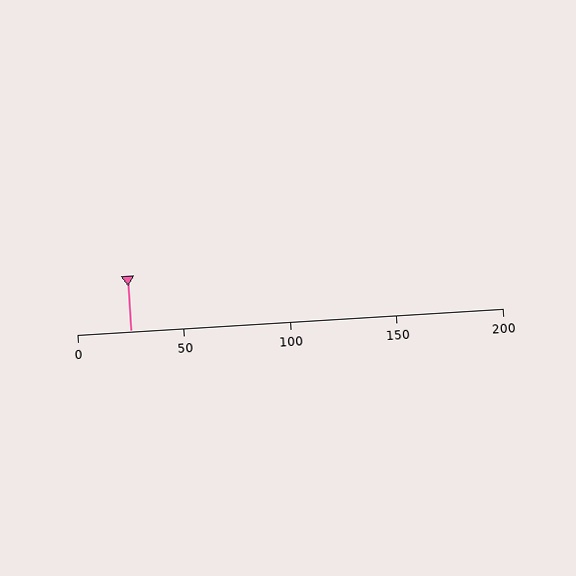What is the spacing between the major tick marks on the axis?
The major ticks are spaced 50 apart.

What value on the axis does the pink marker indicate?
The marker indicates approximately 25.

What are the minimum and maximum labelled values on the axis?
The axis runs from 0 to 200.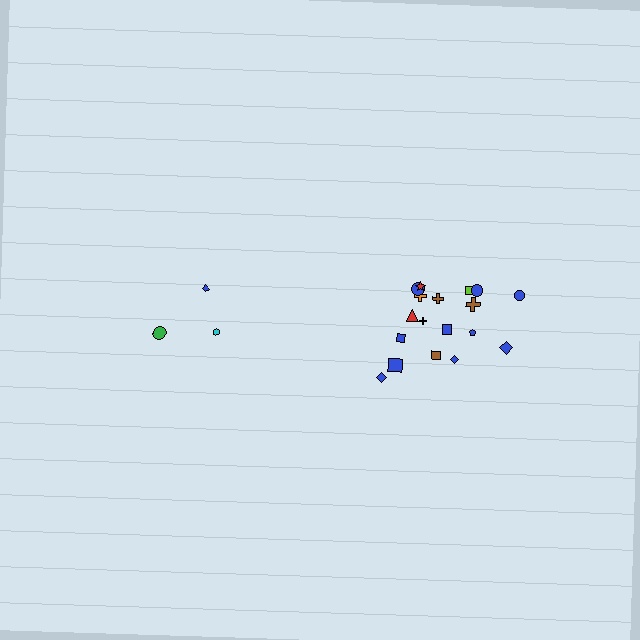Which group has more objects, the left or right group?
The right group.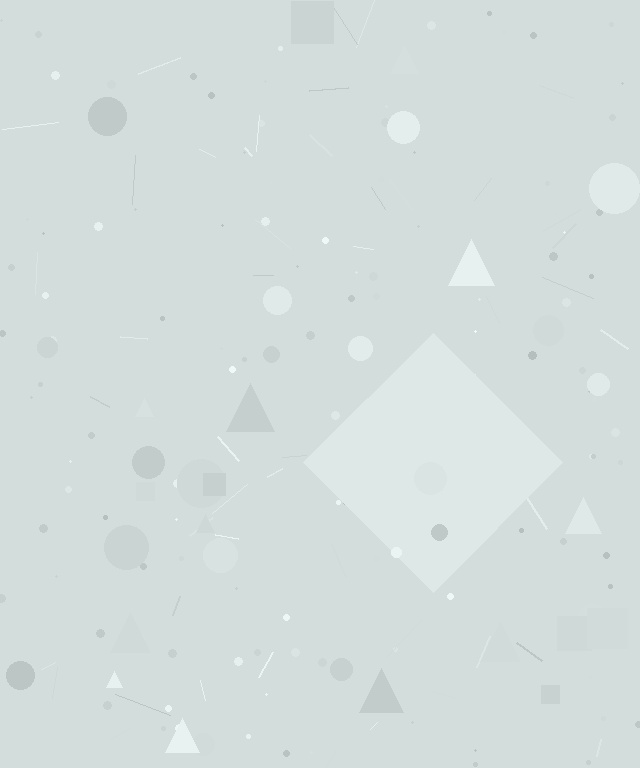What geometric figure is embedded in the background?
A diamond is embedded in the background.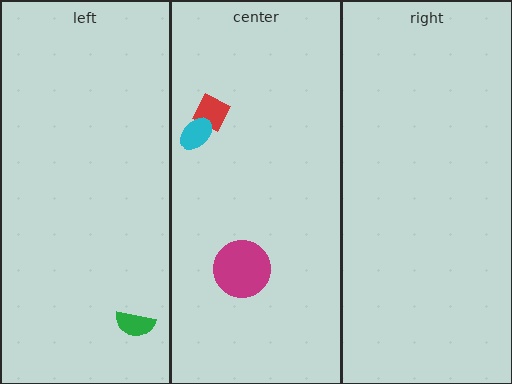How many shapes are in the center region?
3.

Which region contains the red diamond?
The center region.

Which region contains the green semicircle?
The left region.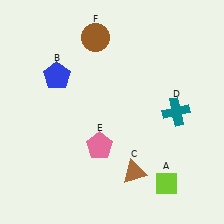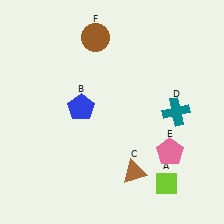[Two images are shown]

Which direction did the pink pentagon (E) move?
The pink pentagon (E) moved right.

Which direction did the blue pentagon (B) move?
The blue pentagon (B) moved down.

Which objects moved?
The objects that moved are: the blue pentagon (B), the pink pentagon (E).